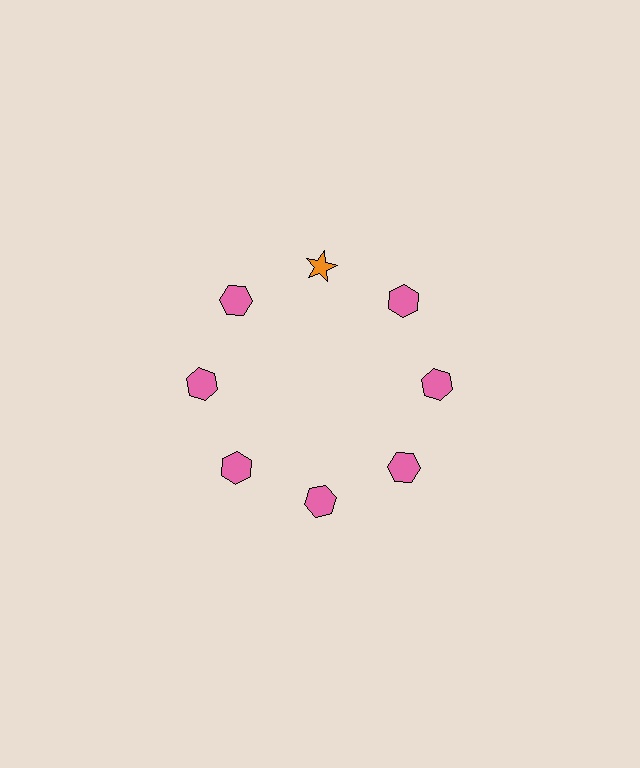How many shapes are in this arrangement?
There are 8 shapes arranged in a ring pattern.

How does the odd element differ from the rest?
It differs in both color (orange instead of pink) and shape (star instead of hexagon).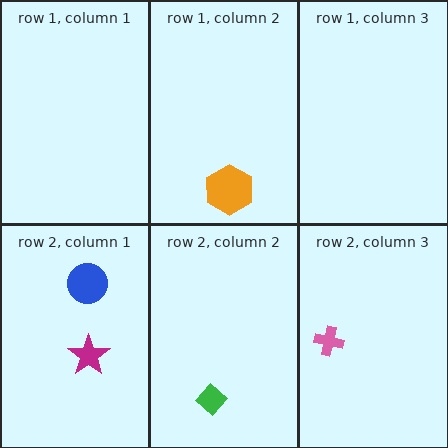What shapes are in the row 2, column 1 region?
The magenta star, the blue circle.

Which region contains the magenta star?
The row 2, column 1 region.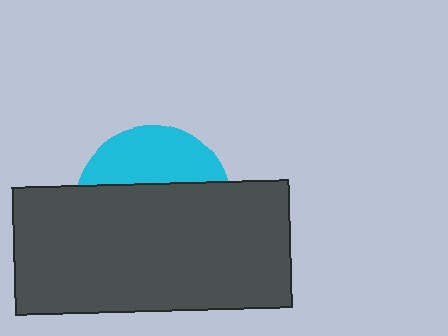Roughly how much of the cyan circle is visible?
A small part of it is visible (roughly 34%).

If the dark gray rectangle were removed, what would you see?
You would see the complete cyan circle.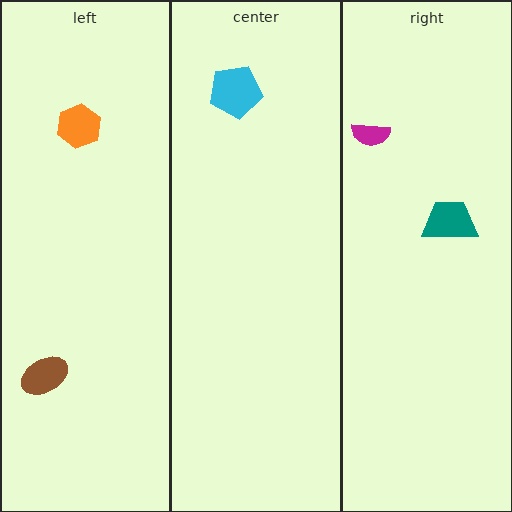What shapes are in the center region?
The cyan pentagon.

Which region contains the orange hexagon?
The left region.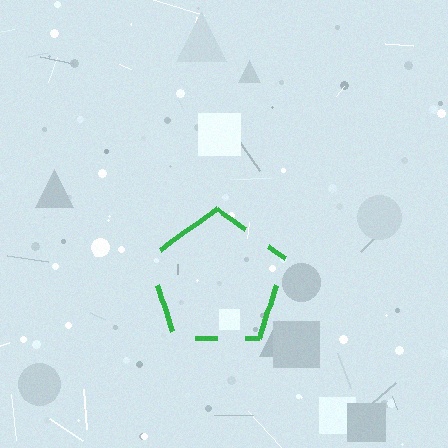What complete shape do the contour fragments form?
The contour fragments form a pentagon.